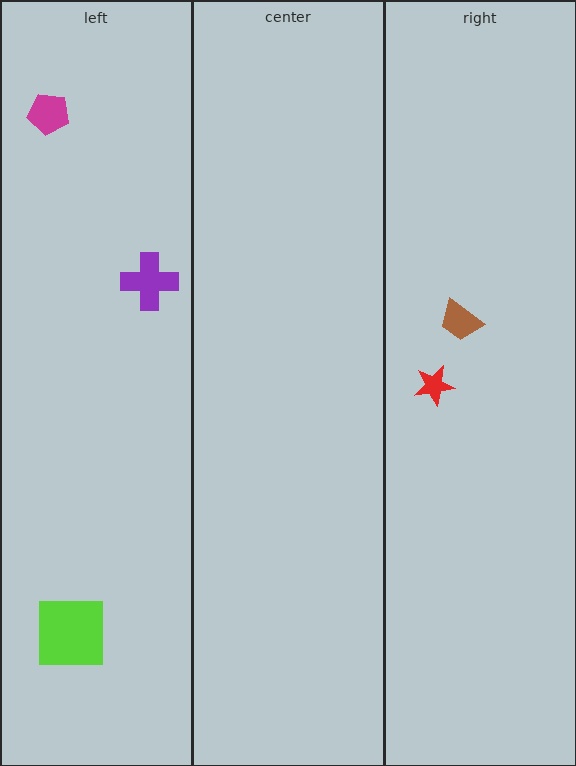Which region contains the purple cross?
The left region.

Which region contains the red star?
The right region.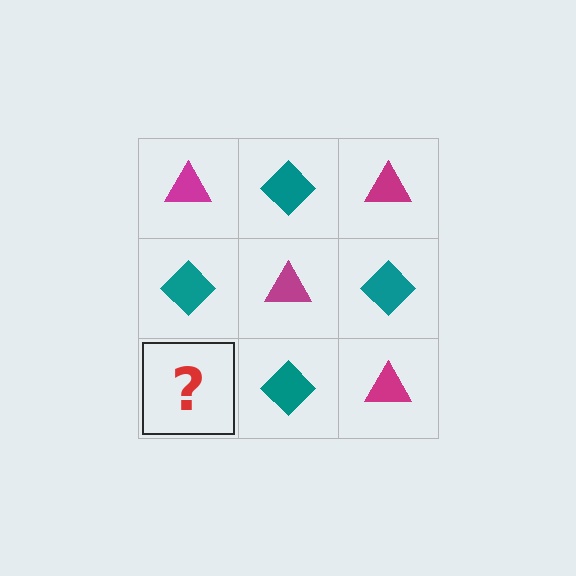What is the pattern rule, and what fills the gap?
The rule is that it alternates magenta triangle and teal diamond in a checkerboard pattern. The gap should be filled with a magenta triangle.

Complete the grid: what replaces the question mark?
The question mark should be replaced with a magenta triangle.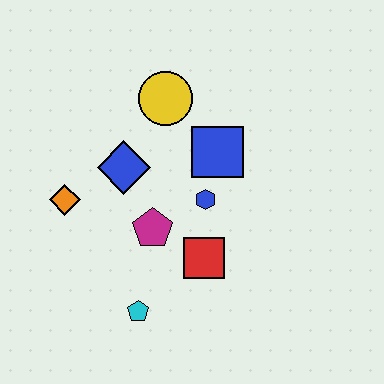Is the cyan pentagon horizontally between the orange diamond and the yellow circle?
Yes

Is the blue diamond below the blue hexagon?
No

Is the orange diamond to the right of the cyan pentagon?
No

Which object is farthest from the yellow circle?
The cyan pentagon is farthest from the yellow circle.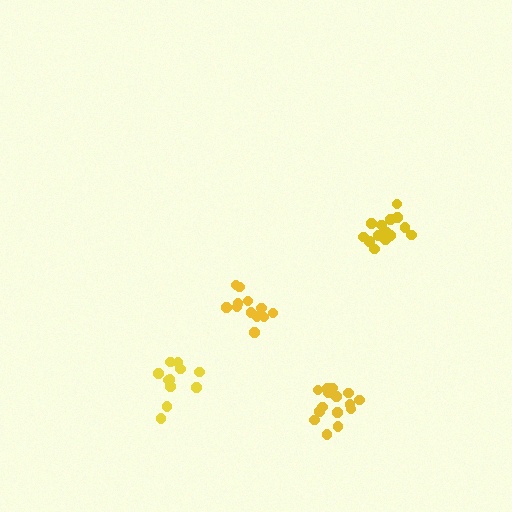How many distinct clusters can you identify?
There are 4 distinct clusters.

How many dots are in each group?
Group 1: 16 dots, Group 2: 12 dots, Group 3: 15 dots, Group 4: 12 dots (55 total).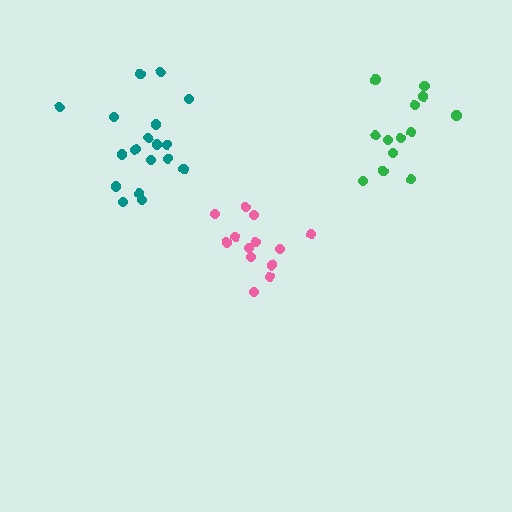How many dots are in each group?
Group 1: 18 dots, Group 2: 13 dots, Group 3: 13 dots (44 total).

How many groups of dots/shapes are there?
There are 3 groups.